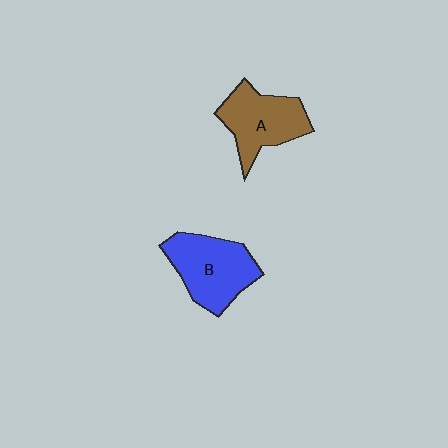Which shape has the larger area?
Shape B (blue).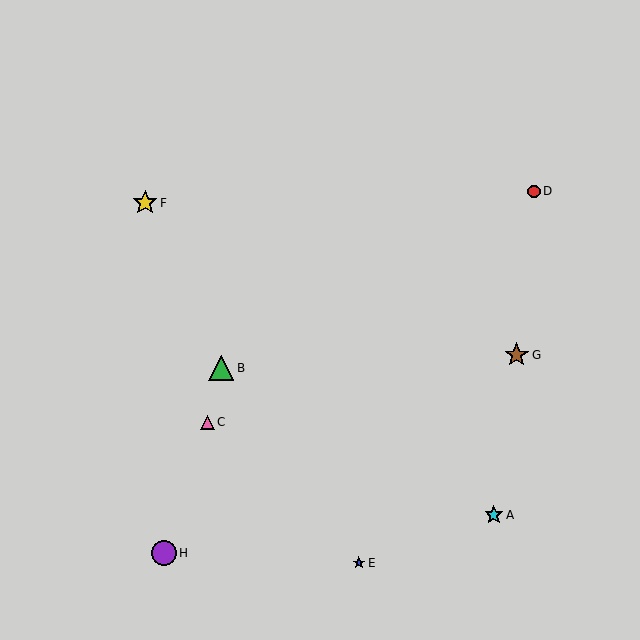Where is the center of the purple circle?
The center of the purple circle is at (164, 553).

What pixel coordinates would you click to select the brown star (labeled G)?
Click at (517, 355) to select the brown star G.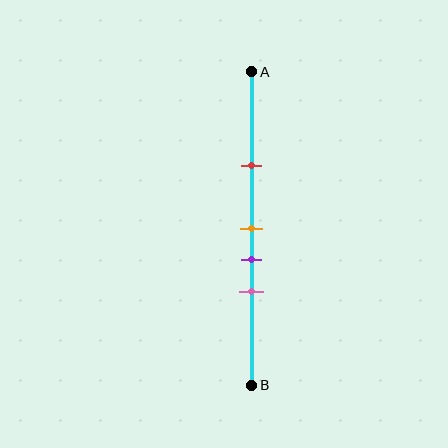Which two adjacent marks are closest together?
The orange and purple marks are the closest adjacent pair.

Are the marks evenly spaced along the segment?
No, the marks are not evenly spaced.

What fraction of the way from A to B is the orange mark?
The orange mark is approximately 50% (0.5) of the way from A to B.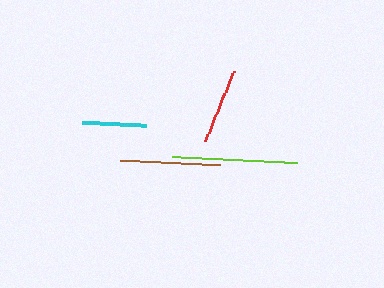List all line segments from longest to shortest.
From longest to shortest: lime, brown, red, cyan.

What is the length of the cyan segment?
The cyan segment is approximately 64 pixels long.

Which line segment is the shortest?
The cyan line is the shortest at approximately 64 pixels.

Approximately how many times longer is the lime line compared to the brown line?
The lime line is approximately 1.2 times the length of the brown line.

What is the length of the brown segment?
The brown segment is approximately 101 pixels long.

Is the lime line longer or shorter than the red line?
The lime line is longer than the red line.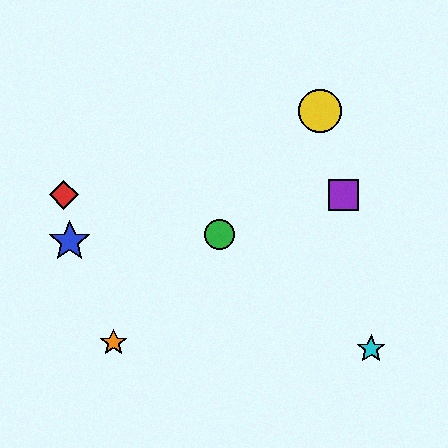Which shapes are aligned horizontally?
The red diamond, the purple square are aligned horizontally.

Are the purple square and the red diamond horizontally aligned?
Yes, both are at y≈195.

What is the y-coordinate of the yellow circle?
The yellow circle is at y≈111.